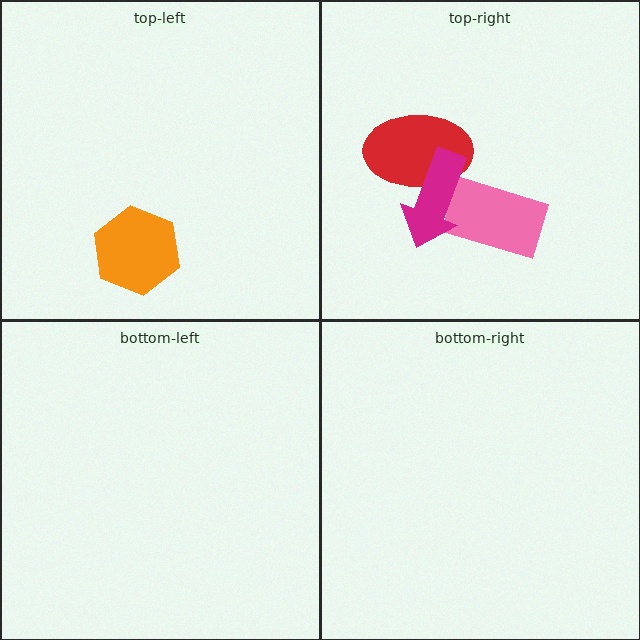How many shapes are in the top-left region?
1.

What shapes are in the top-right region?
The pink rectangle, the red ellipse, the magenta arrow.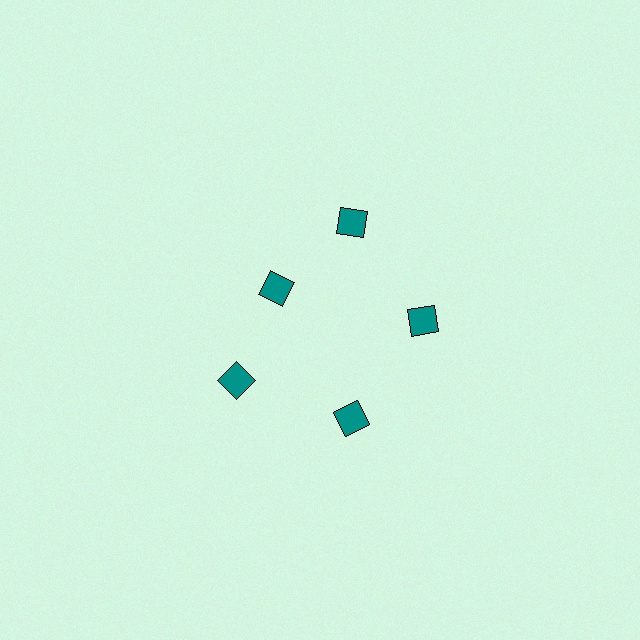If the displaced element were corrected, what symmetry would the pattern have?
It would have 5-fold rotational symmetry — the pattern would map onto itself every 72 degrees.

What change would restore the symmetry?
The symmetry would be restored by moving it outward, back onto the ring so that all 5 diamonds sit at equal angles and equal distance from the center.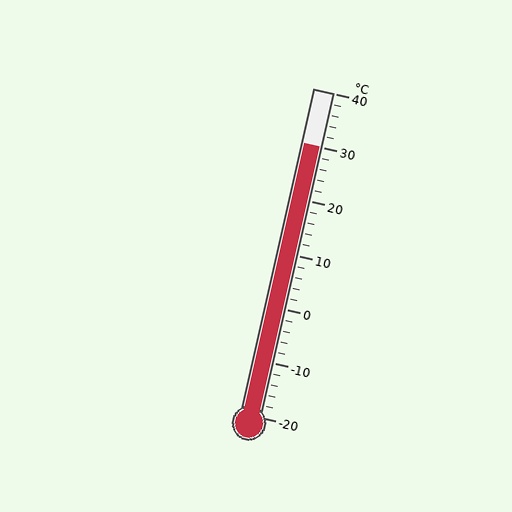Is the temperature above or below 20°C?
The temperature is above 20°C.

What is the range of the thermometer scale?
The thermometer scale ranges from -20°C to 40°C.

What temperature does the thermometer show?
The thermometer shows approximately 30°C.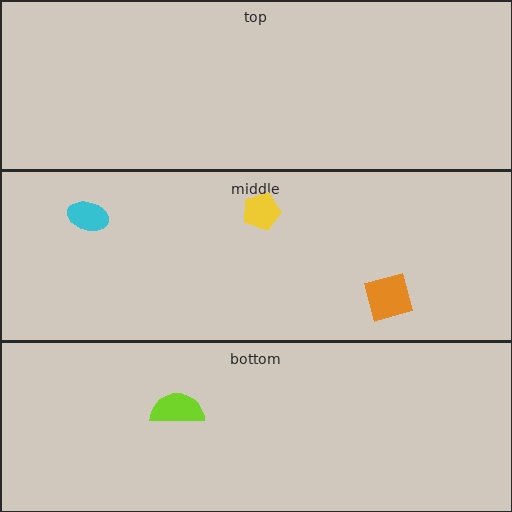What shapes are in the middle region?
The cyan ellipse, the orange diamond, the yellow pentagon.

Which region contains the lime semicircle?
The bottom region.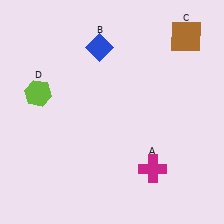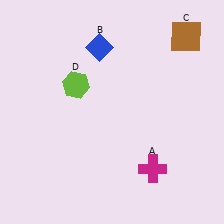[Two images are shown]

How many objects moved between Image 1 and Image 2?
1 object moved between the two images.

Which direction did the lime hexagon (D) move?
The lime hexagon (D) moved right.